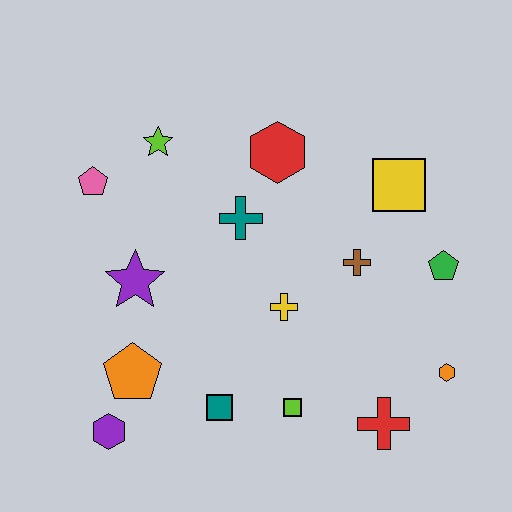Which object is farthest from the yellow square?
The purple hexagon is farthest from the yellow square.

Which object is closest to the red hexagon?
The teal cross is closest to the red hexagon.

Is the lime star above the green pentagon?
Yes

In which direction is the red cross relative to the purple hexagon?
The red cross is to the right of the purple hexagon.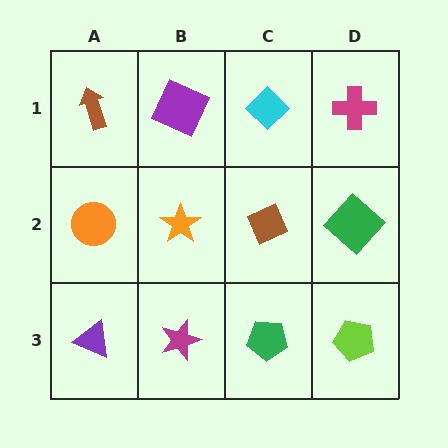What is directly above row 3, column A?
An orange circle.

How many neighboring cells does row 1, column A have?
2.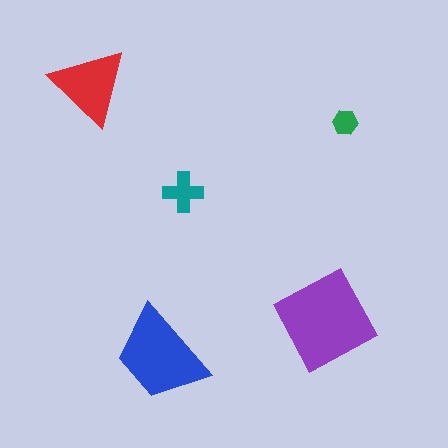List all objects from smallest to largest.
The green hexagon, the teal cross, the red triangle, the blue trapezoid, the purple square.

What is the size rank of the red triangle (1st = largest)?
3rd.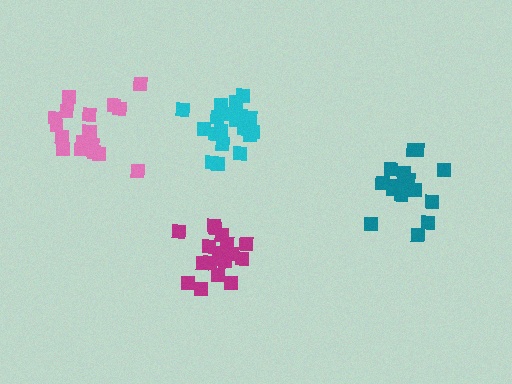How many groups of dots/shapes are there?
There are 4 groups.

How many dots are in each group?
Group 1: 17 dots, Group 2: 20 dots, Group 3: 18 dots, Group 4: 18 dots (73 total).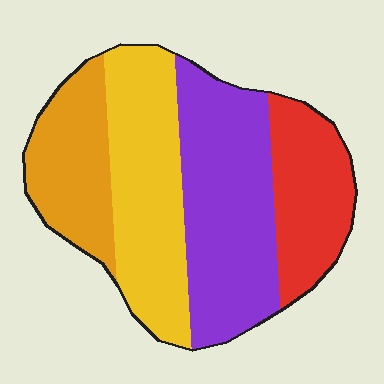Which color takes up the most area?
Purple, at roughly 35%.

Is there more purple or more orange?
Purple.